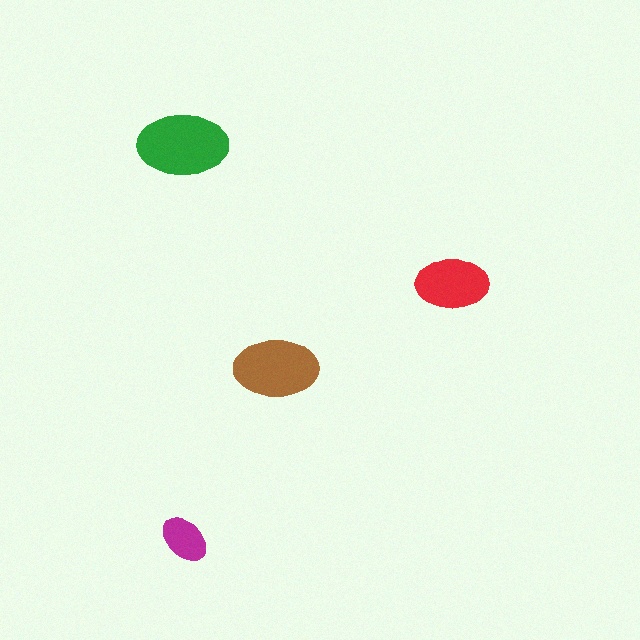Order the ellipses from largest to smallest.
the green one, the brown one, the red one, the magenta one.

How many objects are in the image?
There are 4 objects in the image.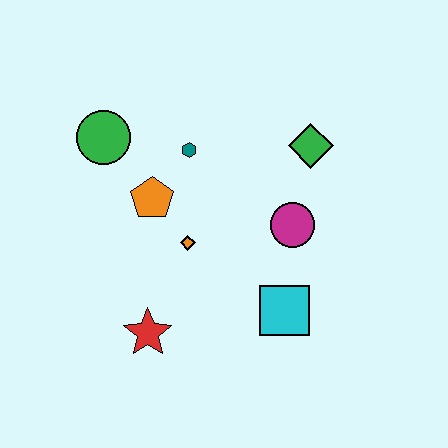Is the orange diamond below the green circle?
Yes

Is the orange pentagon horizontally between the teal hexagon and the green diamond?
No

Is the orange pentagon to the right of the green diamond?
No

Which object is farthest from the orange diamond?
The green diamond is farthest from the orange diamond.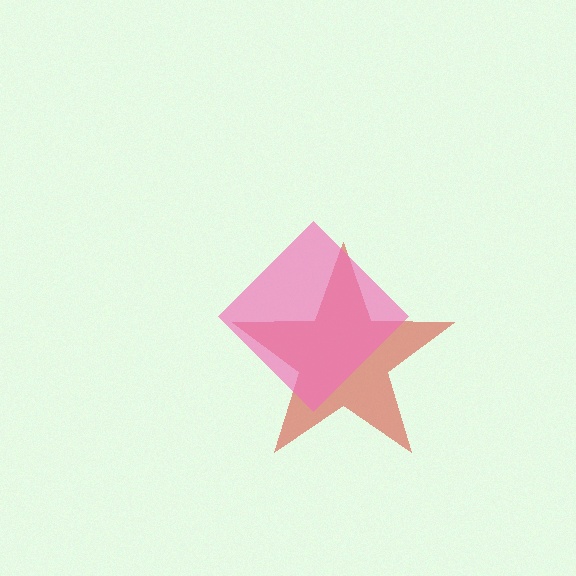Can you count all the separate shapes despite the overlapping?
Yes, there are 2 separate shapes.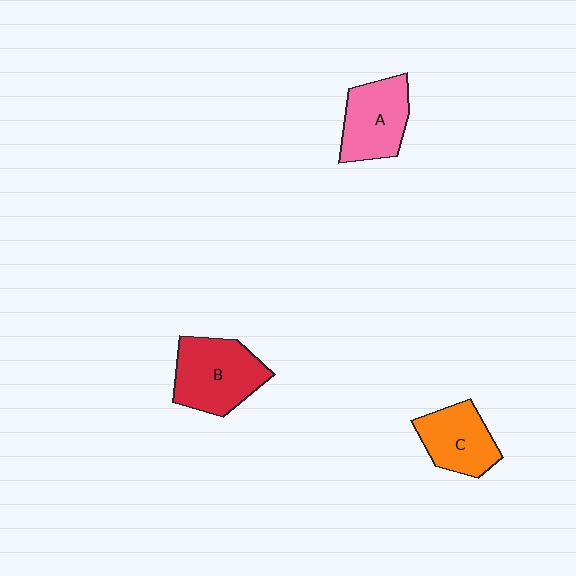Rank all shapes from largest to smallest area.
From largest to smallest: B (red), A (pink), C (orange).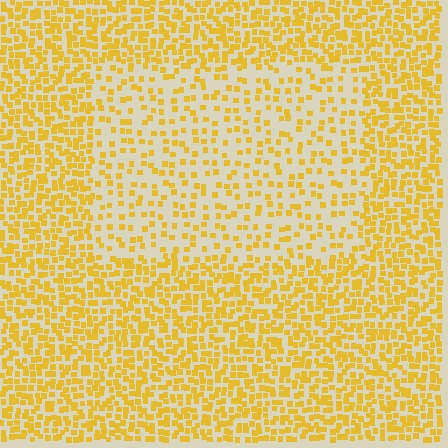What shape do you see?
I see a rectangle.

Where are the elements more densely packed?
The elements are more densely packed outside the rectangle boundary.